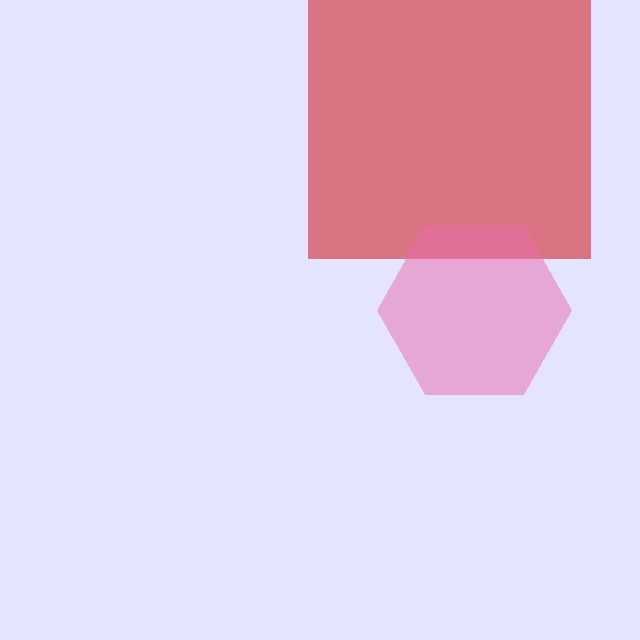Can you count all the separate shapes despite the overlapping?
Yes, there are 2 separate shapes.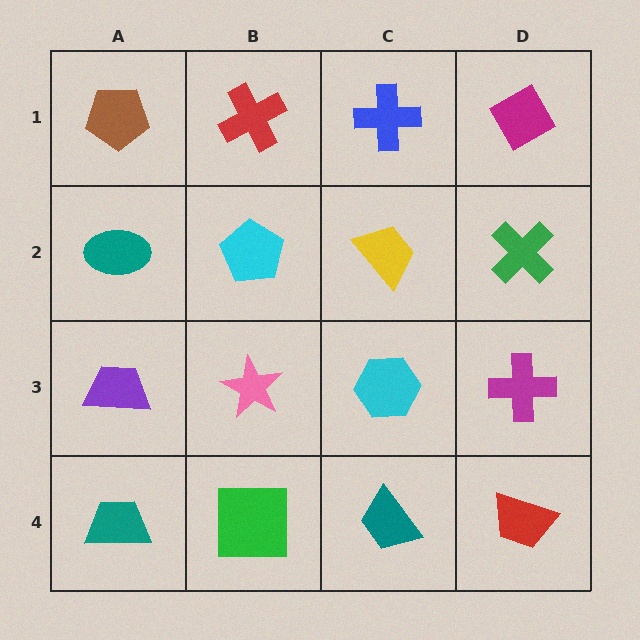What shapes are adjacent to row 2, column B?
A red cross (row 1, column B), a pink star (row 3, column B), a teal ellipse (row 2, column A), a yellow trapezoid (row 2, column C).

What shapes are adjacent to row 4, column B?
A pink star (row 3, column B), a teal trapezoid (row 4, column A), a teal trapezoid (row 4, column C).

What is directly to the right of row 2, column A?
A cyan pentagon.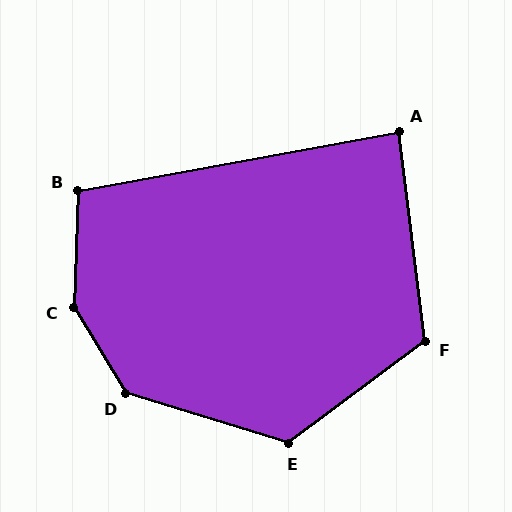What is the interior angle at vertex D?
Approximately 138 degrees (obtuse).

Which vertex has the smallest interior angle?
A, at approximately 87 degrees.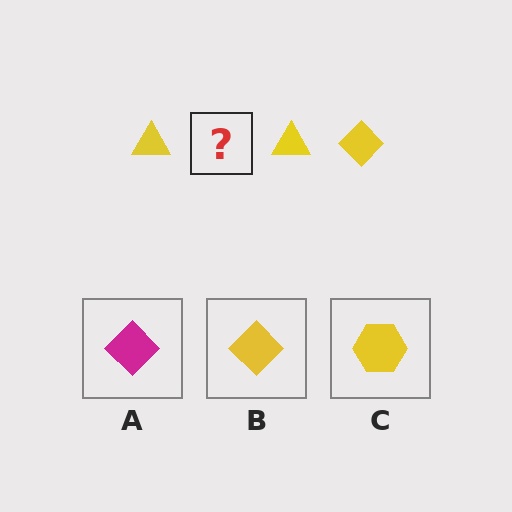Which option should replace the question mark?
Option B.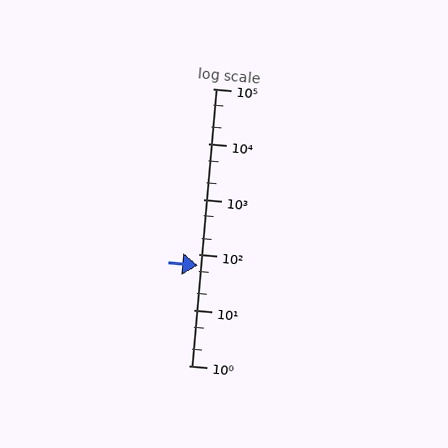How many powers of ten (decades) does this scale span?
The scale spans 5 decades, from 1 to 100000.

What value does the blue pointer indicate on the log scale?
The pointer indicates approximately 64.